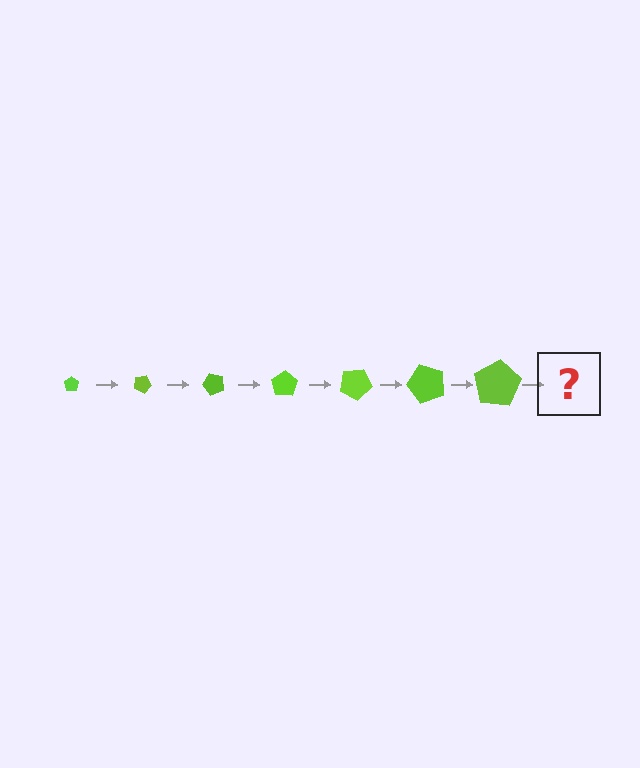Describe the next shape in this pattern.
It should be a pentagon, larger than the previous one and rotated 175 degrees from the start.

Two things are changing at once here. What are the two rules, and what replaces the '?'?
The two rules are that the pentagon grows larger each step and it rotates 25 degrees each step. The '?' should be a pentagon, larger than the previous one and rotated 175 degrees from the start.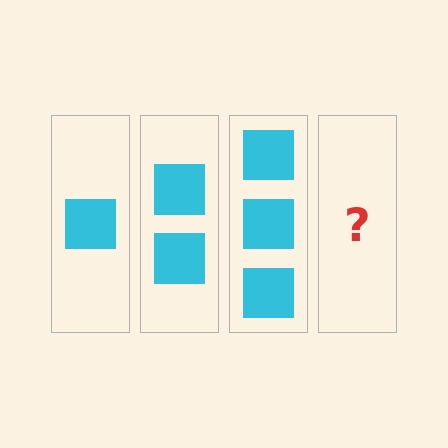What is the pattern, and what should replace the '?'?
The pattern is that each step adds one more square. The '?' should be 4 squares.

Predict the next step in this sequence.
The next step is 4 squares.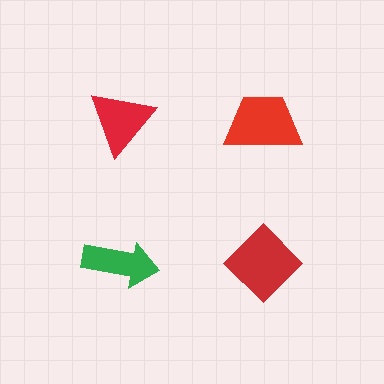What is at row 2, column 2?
A red diamond.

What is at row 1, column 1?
A red triangle.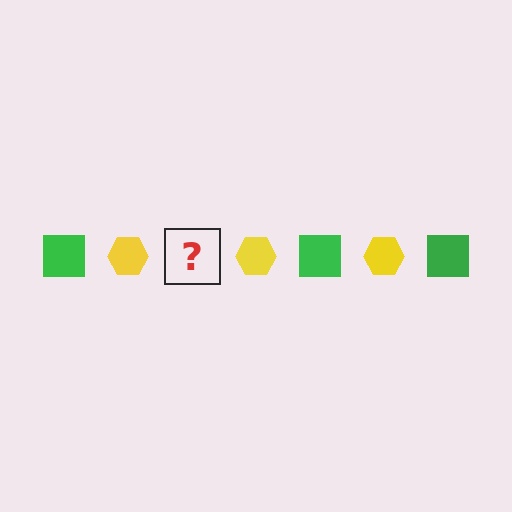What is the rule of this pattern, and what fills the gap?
The rule is that the pattern alternates between green square and yellow hexagon. The gap should be filled with a green square.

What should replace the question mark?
The question mark should be replaced with a green square.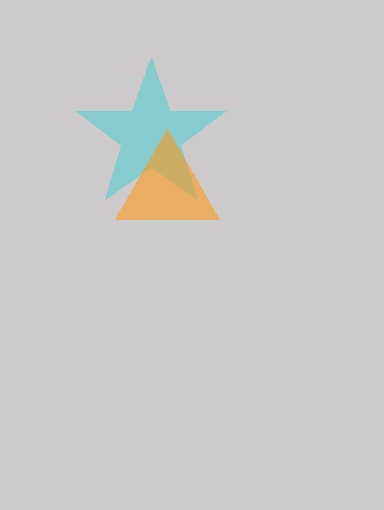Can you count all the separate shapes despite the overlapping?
Yes, there are 2 separate shapes.